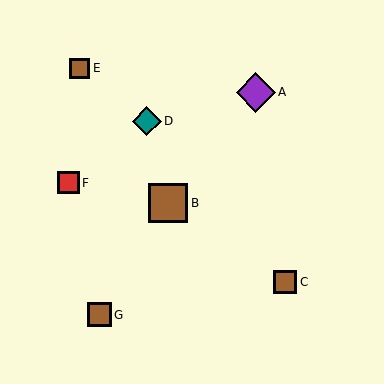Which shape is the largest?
The purple diamond (labeled A) is the largest.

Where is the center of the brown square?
The center of the brown square is at (285, 282).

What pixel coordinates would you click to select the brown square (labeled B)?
Click at (168, 203) to select the brown square B.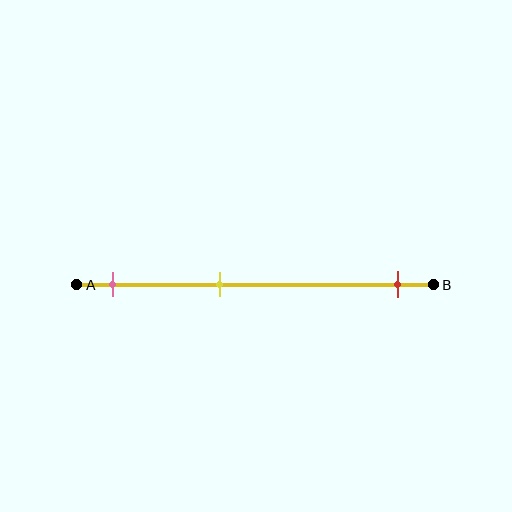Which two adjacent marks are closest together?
The pink and yellow marks are the closest adjacent pair.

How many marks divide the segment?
There are 3 marks dividing the segment.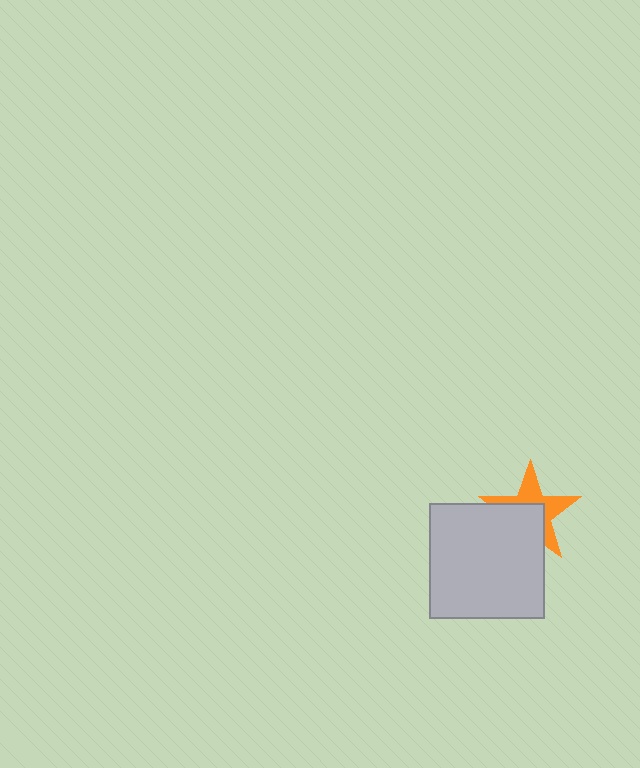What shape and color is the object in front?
The object in front is a light gray square.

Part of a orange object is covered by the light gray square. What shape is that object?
It is a star.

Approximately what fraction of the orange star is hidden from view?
Roughly 49% of the orange star is hidden behind the light gray square.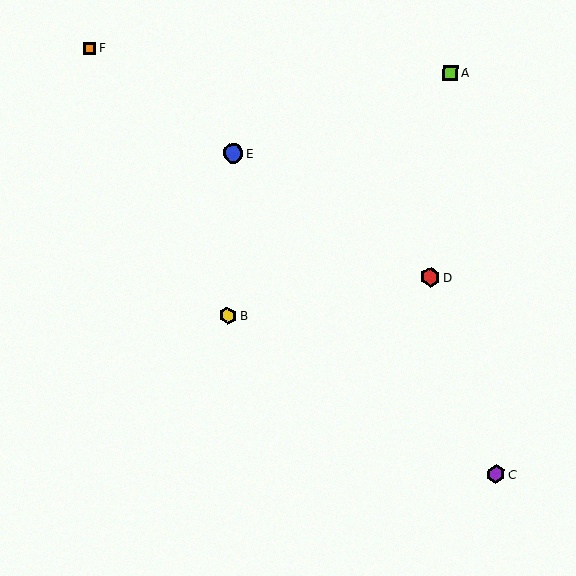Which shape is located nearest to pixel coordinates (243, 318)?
The yellow hexagon (labeled B) at (228, 315) is nearest to that location.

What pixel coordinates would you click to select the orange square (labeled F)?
Click at (90, 48) to select the orange square F.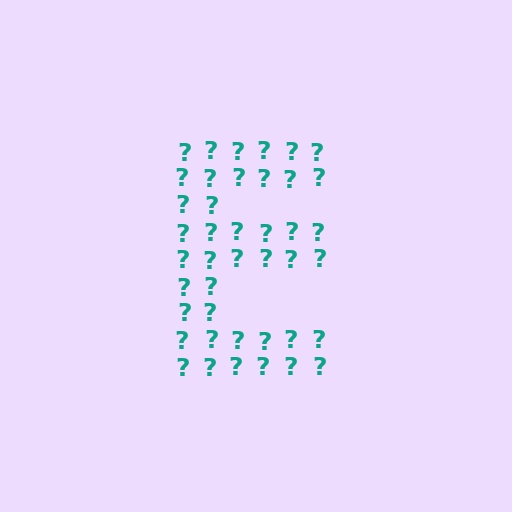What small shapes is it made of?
It is made of small question marks.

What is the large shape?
The large shape is the letter E.